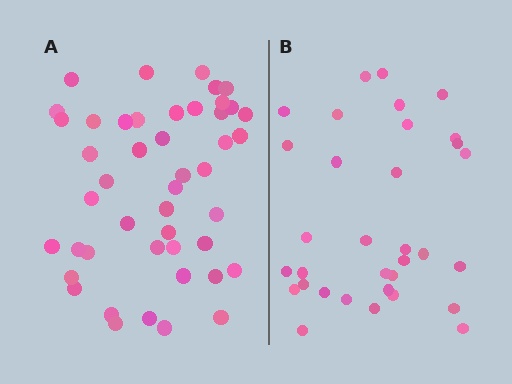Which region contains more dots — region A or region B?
Region A (the left region) has more dots.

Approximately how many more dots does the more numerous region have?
Region A has approximately 15 more dots than region B.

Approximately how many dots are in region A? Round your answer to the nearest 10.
About 50 dots. (The exact count is 46, which rounds to 50.)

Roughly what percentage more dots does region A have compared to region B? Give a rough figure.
About 40% more.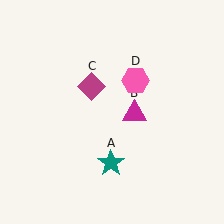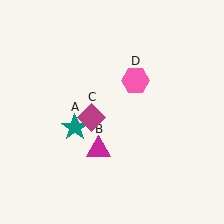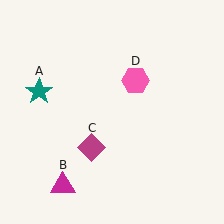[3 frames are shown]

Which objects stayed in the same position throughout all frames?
Pink hexagon (object D) remained stationary.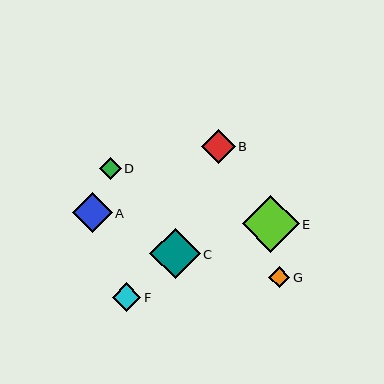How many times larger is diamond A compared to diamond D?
Diamond A is approximately 1.8 times the size of diamond D.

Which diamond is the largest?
Diamond E is the largest with a size of approximately 57 pixels.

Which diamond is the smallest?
Diamond G is the smallest with a size of approximately 21 pixels.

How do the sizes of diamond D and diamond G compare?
Diamond D and diamond G are approximately the same size.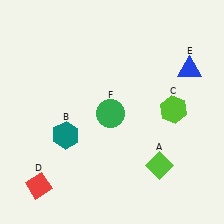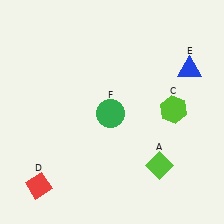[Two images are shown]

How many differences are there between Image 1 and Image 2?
There is 1 difference between the two images.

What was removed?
The teal hexagon (B) was removed in Image 2.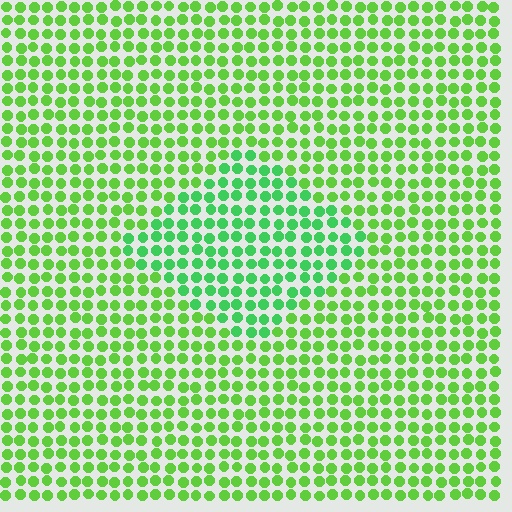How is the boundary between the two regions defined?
The boundary is defined purely by a slight shift in hue (about 27 degrees). Spacing, size, and orientation are identical on both sides.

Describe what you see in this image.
The image is filled with small lime elements in a uniform arrangement. A diamond-shaped region is visible where the elements are tinted to a slightly different hue, forming a subtle color boundary.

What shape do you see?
I see a diamond.